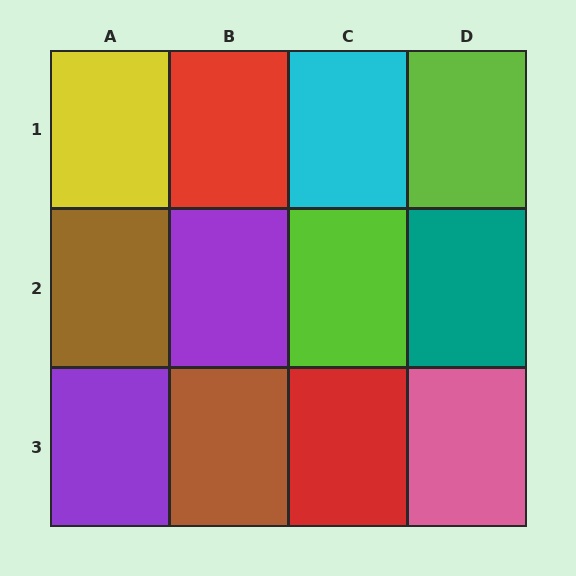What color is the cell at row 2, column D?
Teal.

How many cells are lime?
2 cells are lime.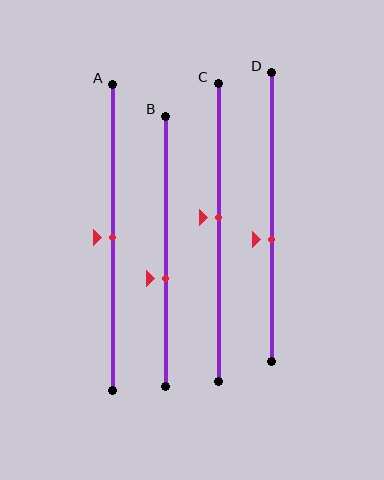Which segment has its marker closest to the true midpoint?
Segment A has its marker closest to the true midpoint.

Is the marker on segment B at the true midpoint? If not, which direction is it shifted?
No, the marker on segment B is shifted downward by about 10% of the segment length.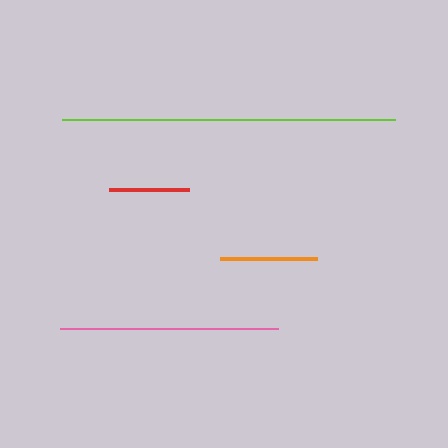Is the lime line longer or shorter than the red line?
The lime line is longer than the red line.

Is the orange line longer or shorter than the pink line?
The pink line is longer than the orange line.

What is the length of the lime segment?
The lime segment is approximately 332 pixels long.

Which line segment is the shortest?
The red line is the shortest at approximately 79 pixels.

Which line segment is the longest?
The lime line is the longest at approximately 332 pixels.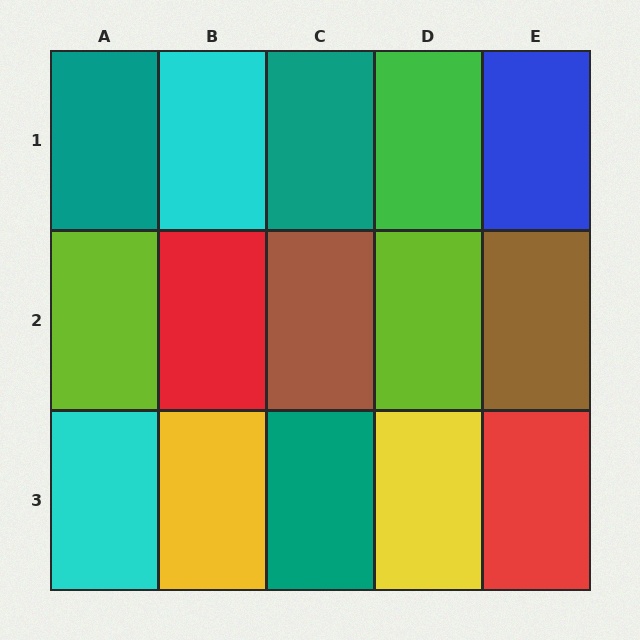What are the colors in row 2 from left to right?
Lime, red, brown, lime, brown.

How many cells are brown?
2 cells are brown.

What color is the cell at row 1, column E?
Blue.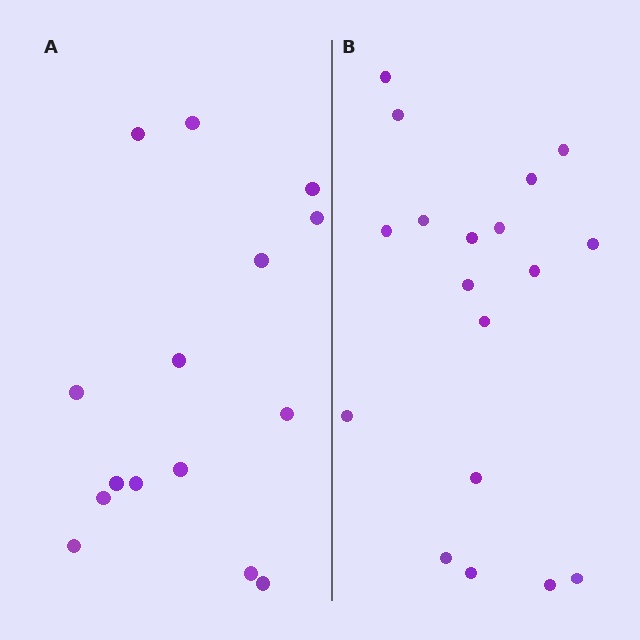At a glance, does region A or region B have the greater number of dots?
Region B (the right region) has more dots.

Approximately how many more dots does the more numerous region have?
Region B has just a few more — roughly 2 or 3 more dots than region A.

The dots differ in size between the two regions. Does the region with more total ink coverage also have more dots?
No. Region A has more total ink coverage because its dots are larger, but region B actually contains more individual dots. Total area can be misleading — the number of items is what matters here.